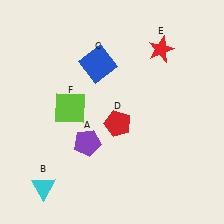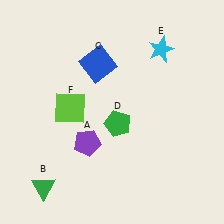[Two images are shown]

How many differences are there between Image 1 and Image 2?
There are 3 differences between the two images.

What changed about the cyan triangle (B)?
In Image 1, B is cyan. In Image 2, it changed to green.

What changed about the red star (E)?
In Image 1, E is red. In Image 2, it changed to cyan.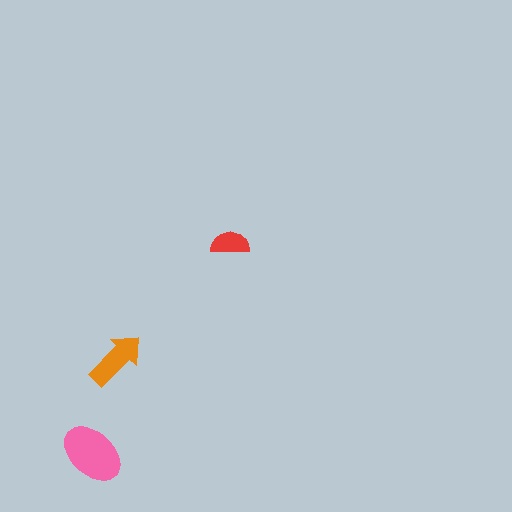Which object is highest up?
The red semicircle is topmost.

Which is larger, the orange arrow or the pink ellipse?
The pink ellipse.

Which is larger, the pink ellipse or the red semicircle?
The pink ellipse.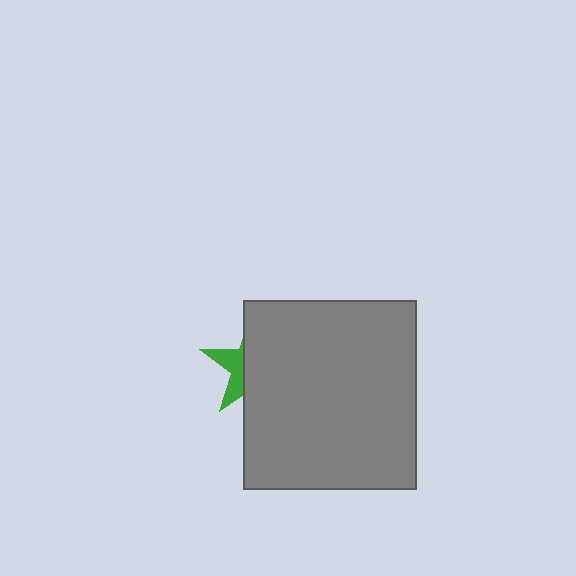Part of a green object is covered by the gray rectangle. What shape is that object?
It is a star.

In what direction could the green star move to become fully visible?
The green star could move left. That would shift it out from behind the gray rectangle entirely.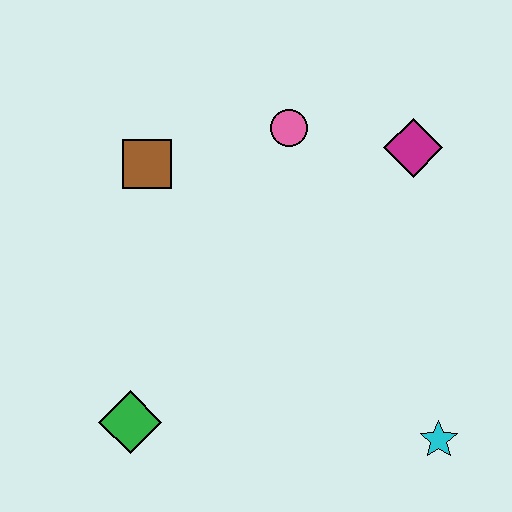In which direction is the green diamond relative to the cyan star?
The green diamond is to the left of the cyan star.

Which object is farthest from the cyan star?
The brown square is farthest from the cyan star.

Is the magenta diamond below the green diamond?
No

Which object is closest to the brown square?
The pink circle is closest to the brown square.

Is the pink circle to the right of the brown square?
Yes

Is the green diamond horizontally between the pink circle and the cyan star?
No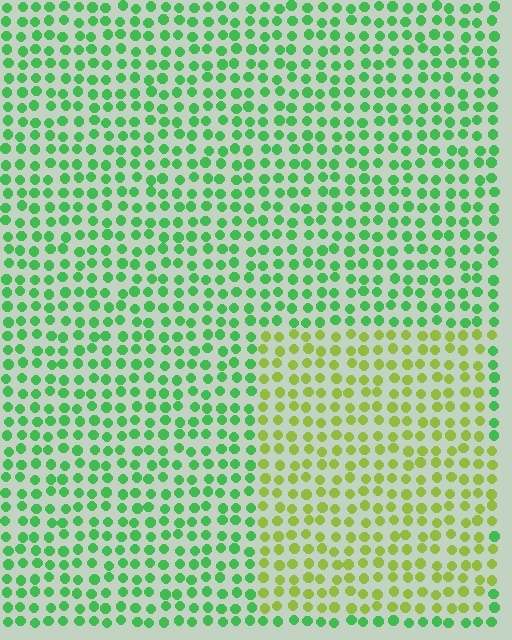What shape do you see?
I see a rectangle.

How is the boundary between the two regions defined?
The boundary is defined purely by a slight shift in hue (about 48 degrees). Spacing, size, and orientation are identical on both sides.